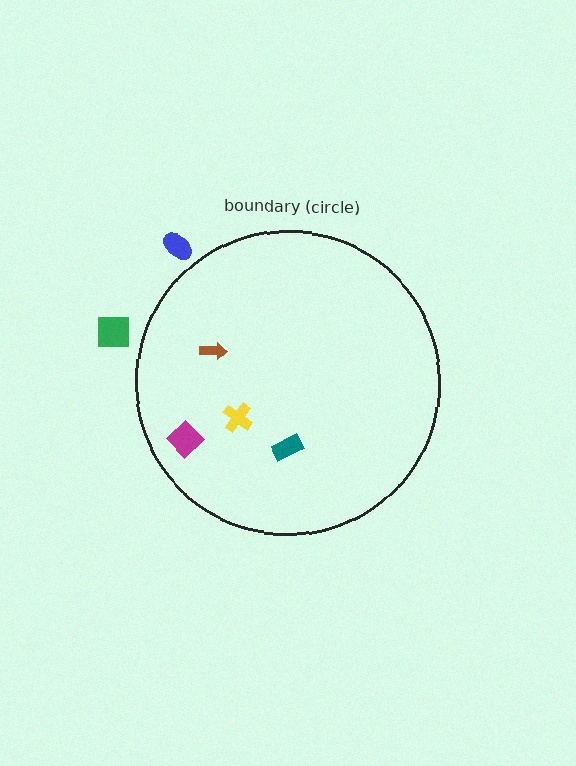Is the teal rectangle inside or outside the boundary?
Inside.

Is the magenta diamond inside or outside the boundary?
Inside.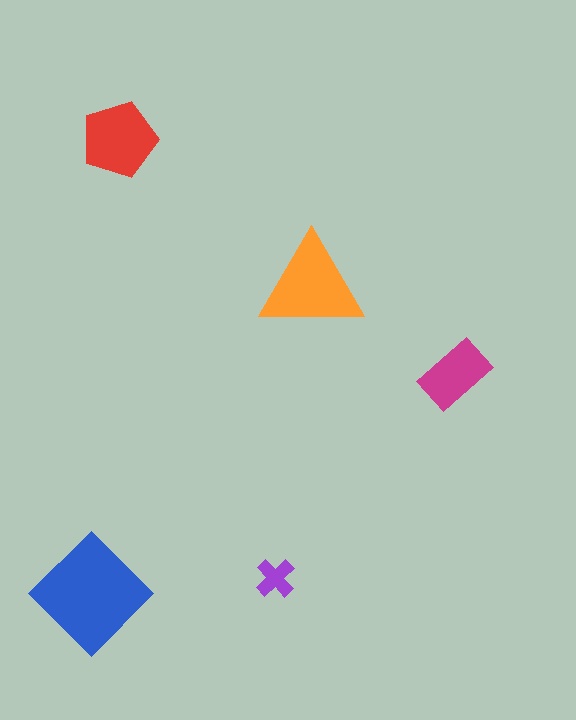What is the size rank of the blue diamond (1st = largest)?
1st.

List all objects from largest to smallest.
The blue diamond, the orange triangle, the red pentagon, the magenta rectangle, the purple cross.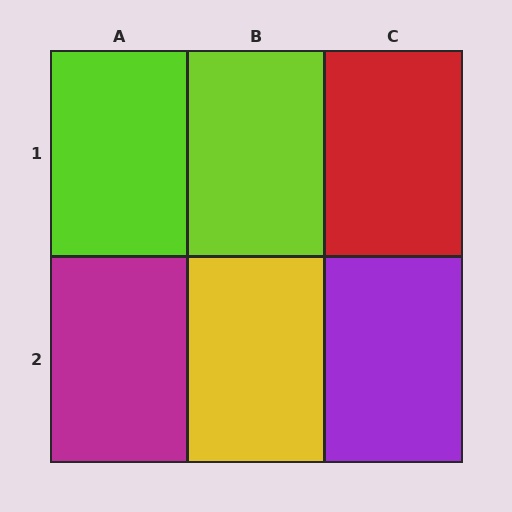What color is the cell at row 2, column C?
Purple.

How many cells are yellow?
1 cell is yellow.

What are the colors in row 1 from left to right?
Lime, lime, red.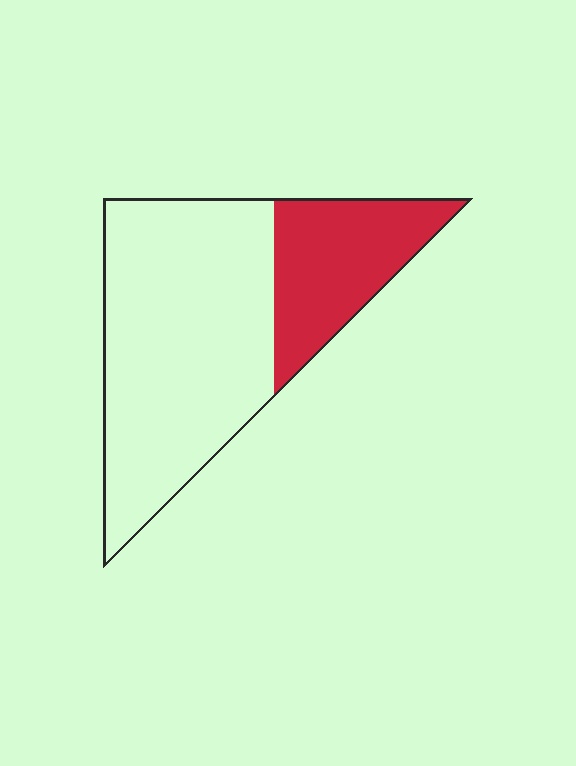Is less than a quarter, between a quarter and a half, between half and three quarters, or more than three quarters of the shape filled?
Between a quarter and a half.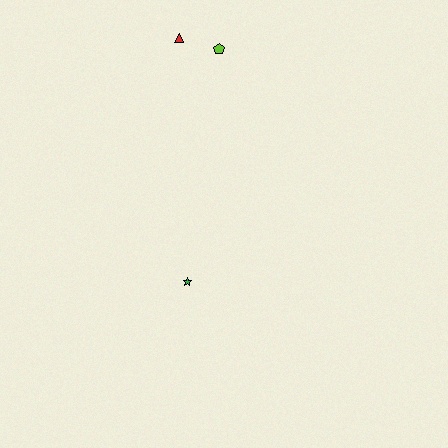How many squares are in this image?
There are no squares.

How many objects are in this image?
There are 3 objects.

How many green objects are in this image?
There is 1 green object.